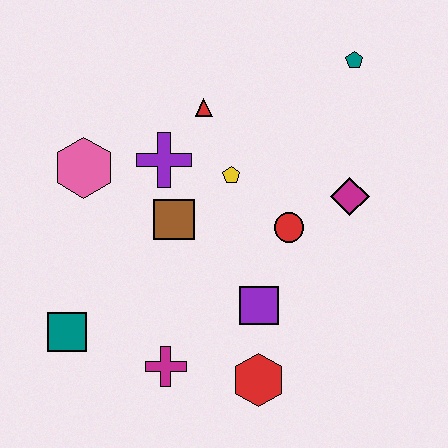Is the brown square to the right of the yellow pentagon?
No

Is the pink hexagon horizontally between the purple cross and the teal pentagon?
No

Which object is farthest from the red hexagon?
The teal pentagon is farthest from the red hexagon.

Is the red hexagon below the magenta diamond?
Yes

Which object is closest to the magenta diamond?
The red circle is closest to the magenta diamond.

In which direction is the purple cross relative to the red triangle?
The purple cross is below the red triangle.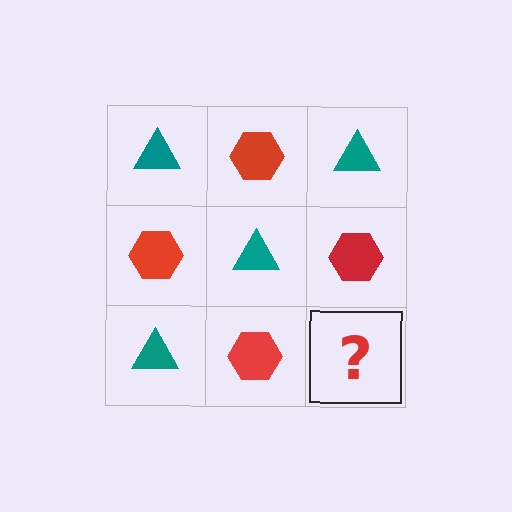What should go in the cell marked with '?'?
The missing cell should contain a teal triangle.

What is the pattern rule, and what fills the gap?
The rule is that it alternates teal triangle and red hexagon in a checkerboard pattern. The gap should be filled with a teal triangle.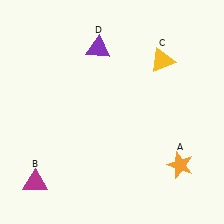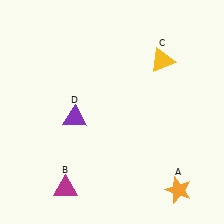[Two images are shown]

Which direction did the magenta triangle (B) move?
The magenta triangle (B) moved right.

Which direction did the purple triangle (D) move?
The purple triangle (D) moved down.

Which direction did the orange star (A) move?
The orange star (A) moved down.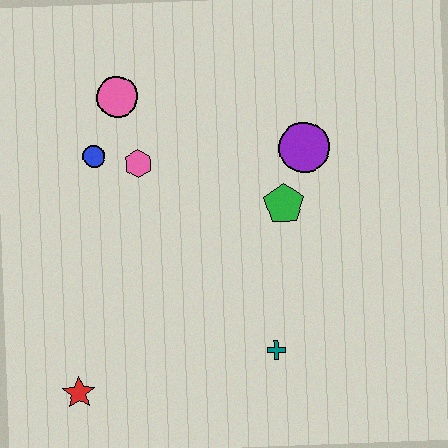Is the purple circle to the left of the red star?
No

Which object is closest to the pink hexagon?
The blue circle is closest to the pink hexagon.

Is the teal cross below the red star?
No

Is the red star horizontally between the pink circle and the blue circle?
No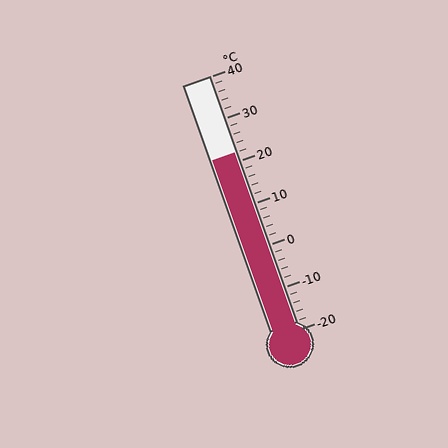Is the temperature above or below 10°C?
The temperature is above 10°C.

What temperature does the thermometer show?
The thermometer shows approximately 22°C.